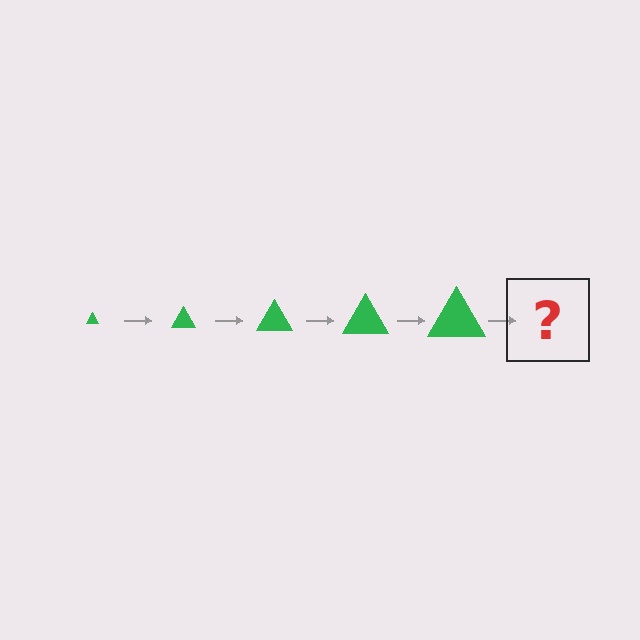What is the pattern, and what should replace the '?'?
The pattern is that the triangle gets progressively larger each step. The '?' should be a green triangle, larger than the previous one.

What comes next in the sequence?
The next element should be a green triangle, larger than the previous one.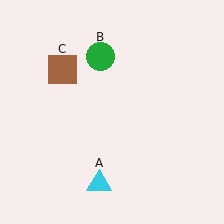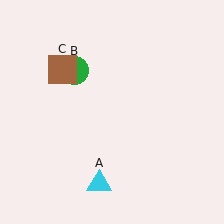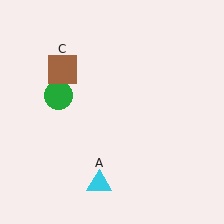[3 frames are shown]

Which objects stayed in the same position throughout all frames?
Cyan triangle (object A) and brown square (object C) remained stationary.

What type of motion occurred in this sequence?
The green circle (object B) rotated counterclockwise around the center of the scene.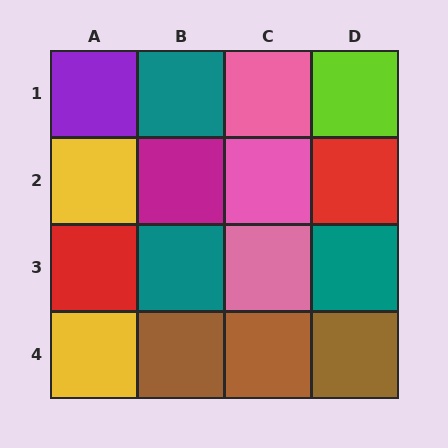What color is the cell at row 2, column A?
Yellow.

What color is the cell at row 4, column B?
Brown.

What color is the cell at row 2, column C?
Pink.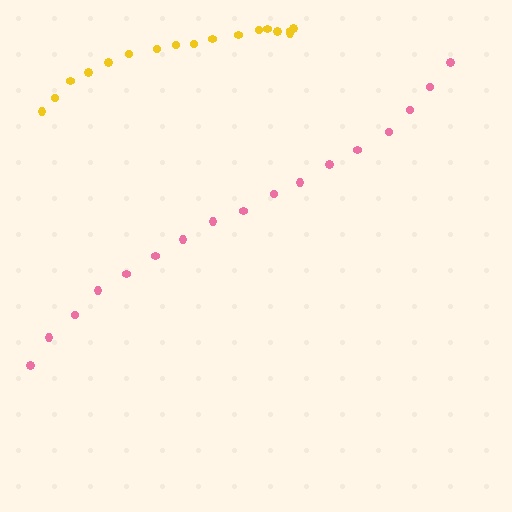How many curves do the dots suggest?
There are 2 distinct paths.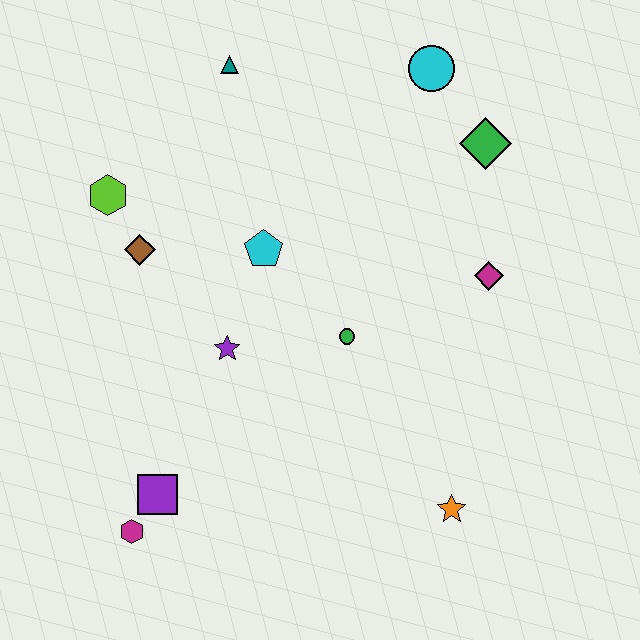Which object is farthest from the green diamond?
The magenta hexagon is farthest from the green diamond.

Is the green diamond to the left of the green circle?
No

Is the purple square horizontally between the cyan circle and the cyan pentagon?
No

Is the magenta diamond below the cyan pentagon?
Yes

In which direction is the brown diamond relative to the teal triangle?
The brown diamond is below the teal triangle.